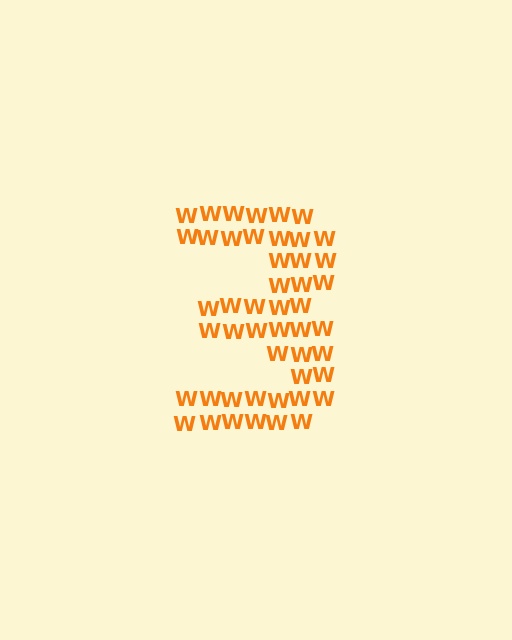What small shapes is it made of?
It is made of small letter W's.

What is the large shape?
The large shape is the digit 3.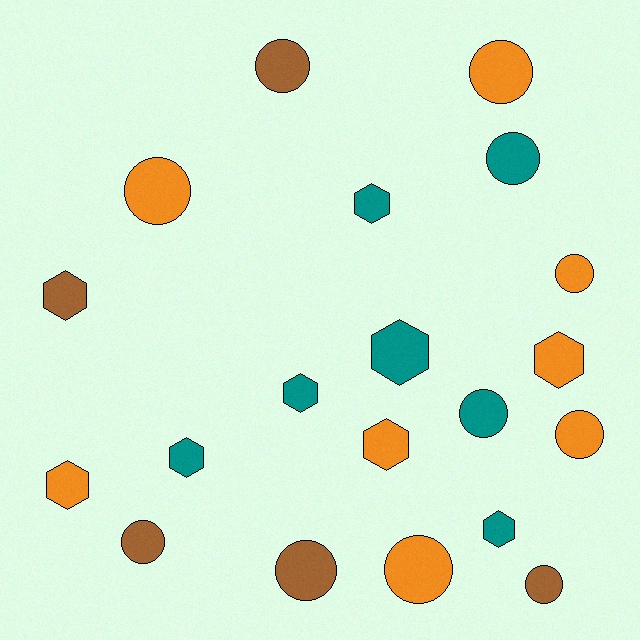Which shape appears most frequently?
Circle, with 11 objects.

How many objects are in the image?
There are 20 objects.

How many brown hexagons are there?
There is 1 brown hexagon.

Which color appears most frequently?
Orange, with 8 objects.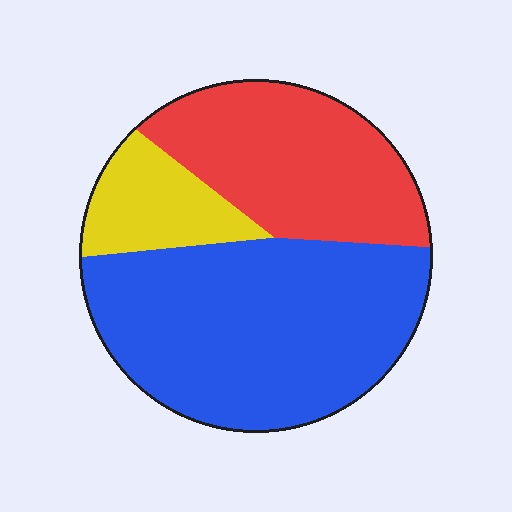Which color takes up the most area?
Blue, at roughly 55%.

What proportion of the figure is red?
Red takes up about one third (1/3) of the figure.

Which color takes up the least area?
Yellow, at roughly 15%.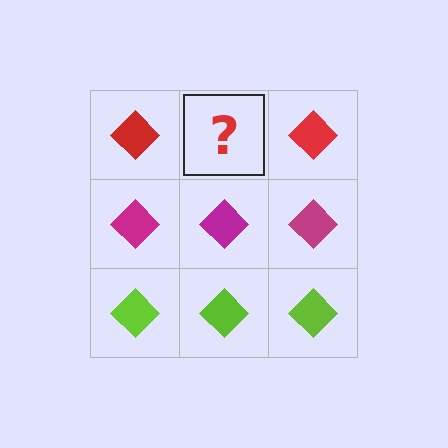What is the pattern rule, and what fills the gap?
The rule is that each row has a consistent color. The gap should be filled with a red diamond.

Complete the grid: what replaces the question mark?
The question mark should be replaced with a red diamond.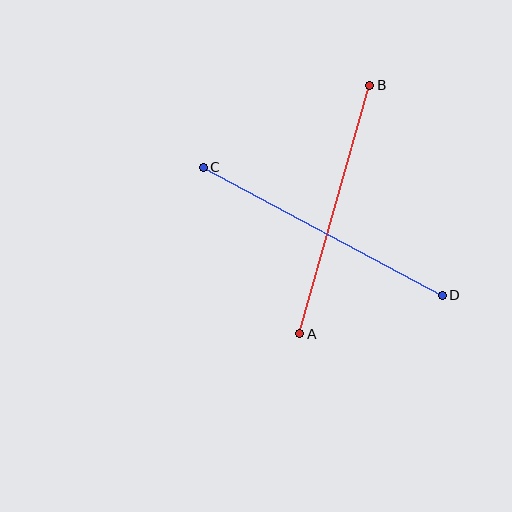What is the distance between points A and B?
The distance is approximately 258 pixels.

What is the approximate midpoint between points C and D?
The midpoint is at approximately (323, 231) pixels.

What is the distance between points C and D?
The distance is approximately 271 pixels.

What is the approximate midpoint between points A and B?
The midpoint is at approximately (335, 210) pixels.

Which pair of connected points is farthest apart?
Points C and D are farthest apart.